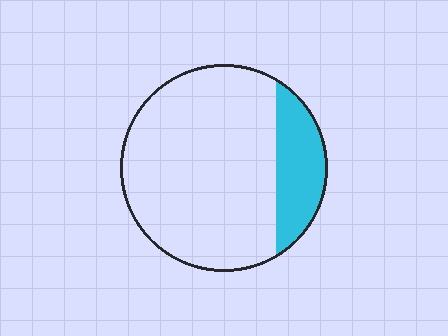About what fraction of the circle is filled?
About one fifth (1/5).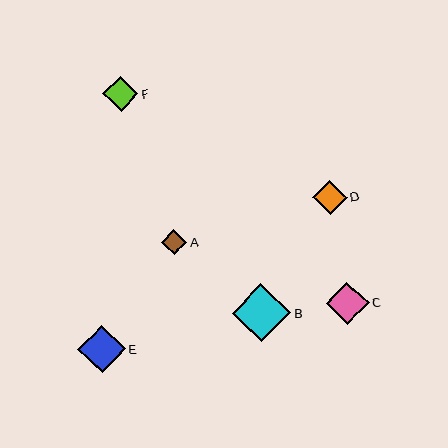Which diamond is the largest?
Diamond B is the largest with a size of approximately 58 pixels.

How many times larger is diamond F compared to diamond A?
Diamond F is approximately 1.4 times the size of diamond A.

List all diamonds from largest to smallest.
From largest to smallest: B, E, C, F, D, A.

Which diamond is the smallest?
Diamond A is the smallest with a size of approximately 25 pixels.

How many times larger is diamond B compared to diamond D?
Diamond B is approximately 1.7 times the size of diamond D.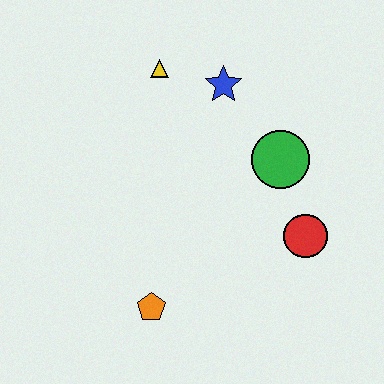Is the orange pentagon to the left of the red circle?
Yes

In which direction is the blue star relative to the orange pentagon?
The blue star is above the orange pentagon.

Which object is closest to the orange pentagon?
The red circle is closest to the orange pentagon.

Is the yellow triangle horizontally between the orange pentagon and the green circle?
Yes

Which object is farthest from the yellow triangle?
The orange pentagon is farthest from the yellow triangle.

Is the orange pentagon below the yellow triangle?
Yes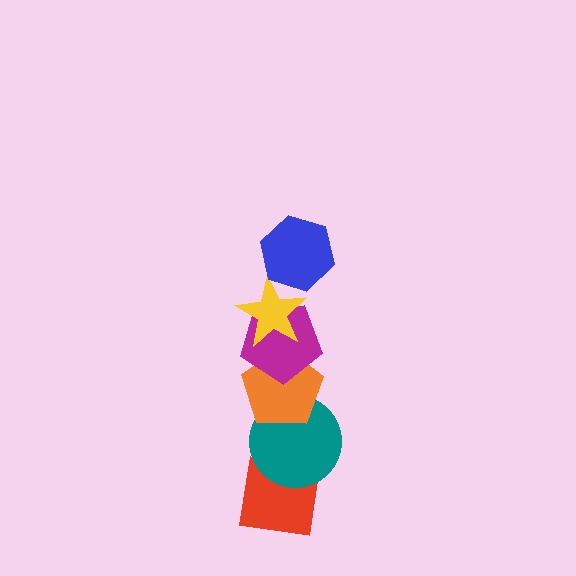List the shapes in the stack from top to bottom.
From top to bottom: the blue hexagon, the yellow star, the magenta pentagon, the orange pentagon, the teal circle, the red square.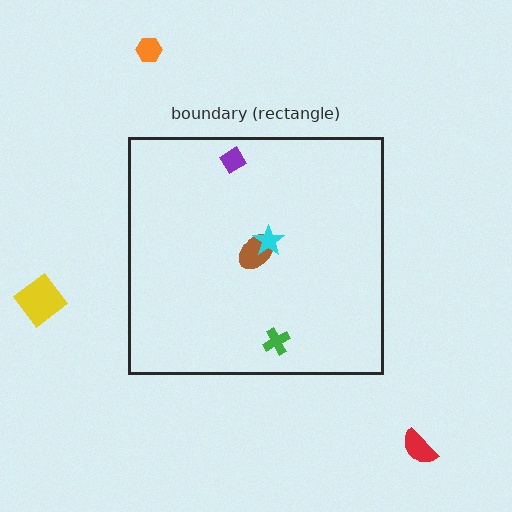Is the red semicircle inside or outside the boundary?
Outside.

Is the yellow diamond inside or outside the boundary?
Outside.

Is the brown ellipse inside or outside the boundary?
Inside.